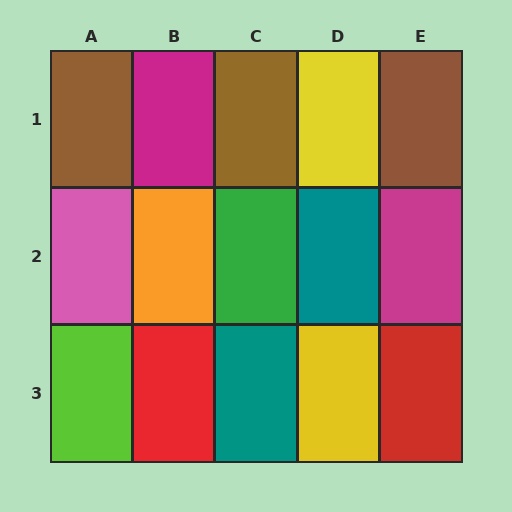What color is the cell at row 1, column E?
Brown.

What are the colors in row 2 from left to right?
Pink, orange, green, teal, magenta.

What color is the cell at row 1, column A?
Brown.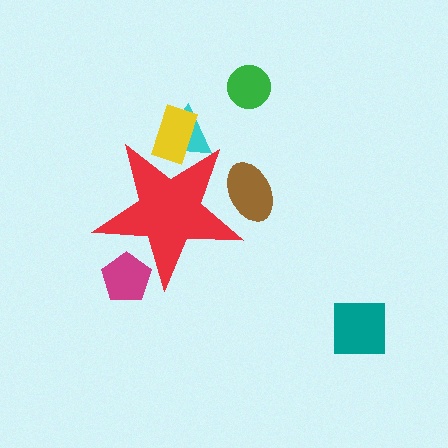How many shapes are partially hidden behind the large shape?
4 shapes are partially hidden.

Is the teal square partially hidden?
No, the teal square is fully visible.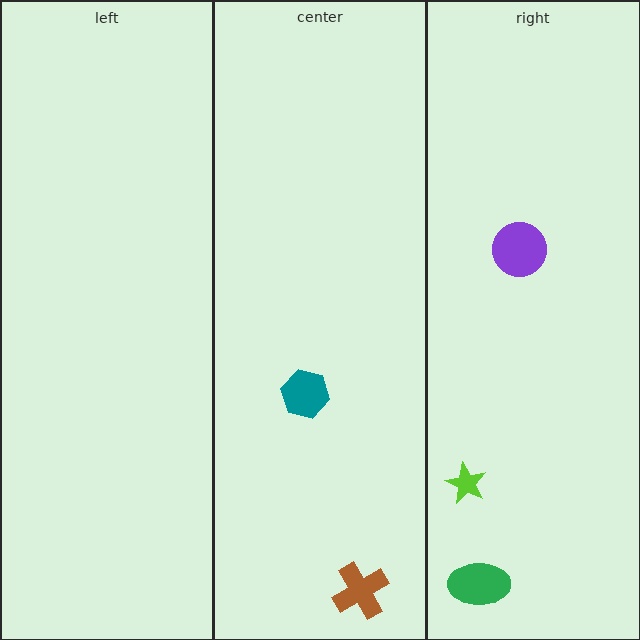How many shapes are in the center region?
2.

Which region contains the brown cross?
The center region.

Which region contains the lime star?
The right region.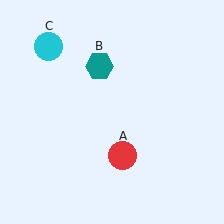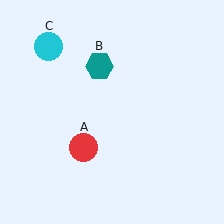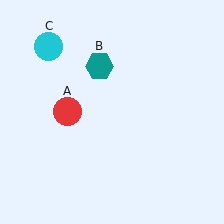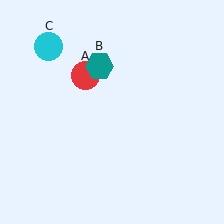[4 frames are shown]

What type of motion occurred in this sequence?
The red circle (object A) rotated clockwise around the center of the scene.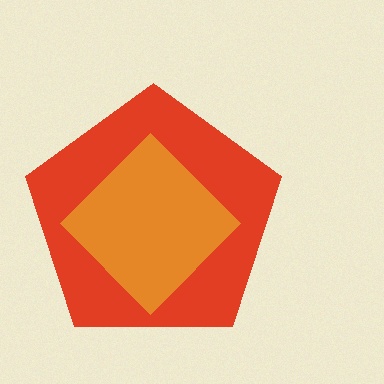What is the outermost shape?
The red pentagon.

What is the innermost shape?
The orange diamond.